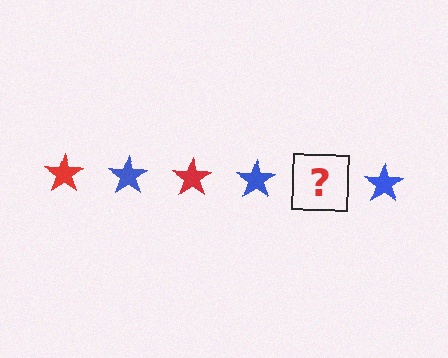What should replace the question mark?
The question mark should be replaced with a red star.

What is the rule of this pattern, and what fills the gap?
The rule is that the pattern cycles through red, blue stars. The gap should be filled with a red star.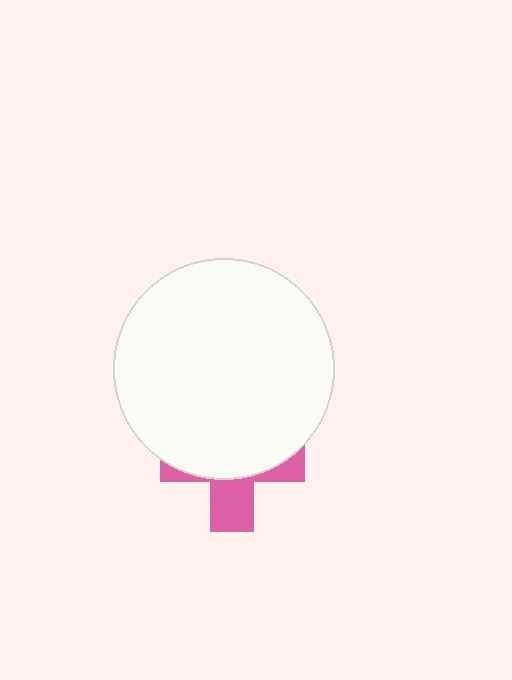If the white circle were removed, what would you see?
You would see the complete pink cross.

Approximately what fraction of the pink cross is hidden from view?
Roughly 65% of the pink cross is hidden behind the white circle.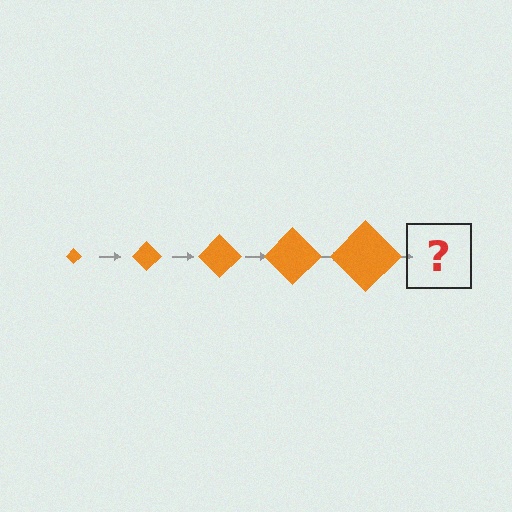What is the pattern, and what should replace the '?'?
The pattern is that the diamond gets progressively larger each step. The '?' should be an orange diamond, larger than the previous one.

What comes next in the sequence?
The next element should be an orange diamond, larger than the previous one.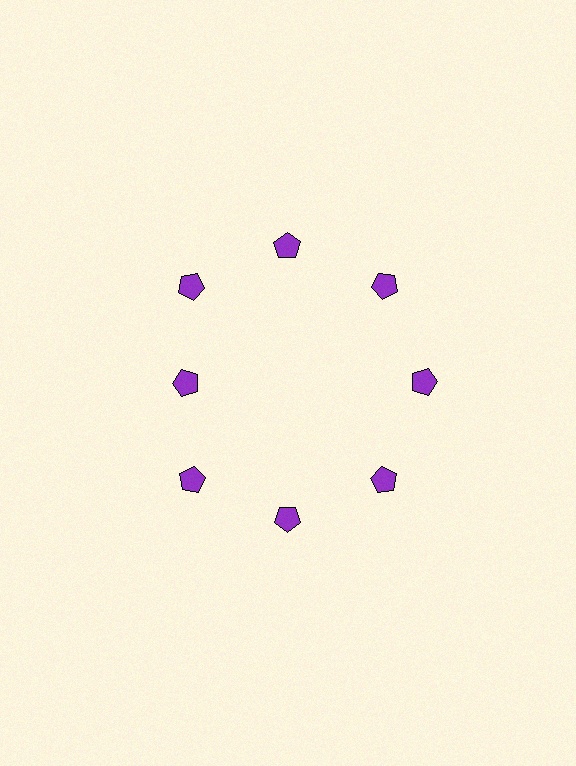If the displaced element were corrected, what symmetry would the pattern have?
It would have 8-fold rotational symmetry — the pattern would map onto itself every 45 degrees.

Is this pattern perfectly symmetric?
No. The 8 purple pentagons are arranged in a ring, but one element near the 9 o'clock position is pulled inward toward the center, breaking the 8-fold rotational symmetry.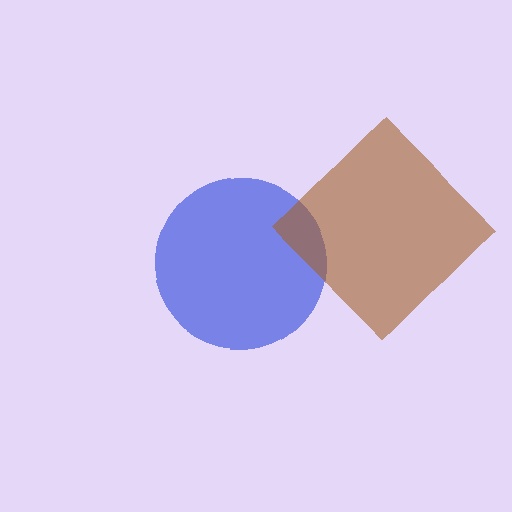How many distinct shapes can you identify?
There are 2 distinct shapes: a blue circle, a brown diamond.